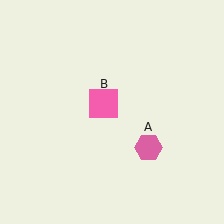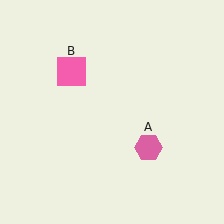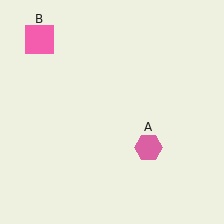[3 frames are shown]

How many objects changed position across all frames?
1 object changed position: pink square (object B).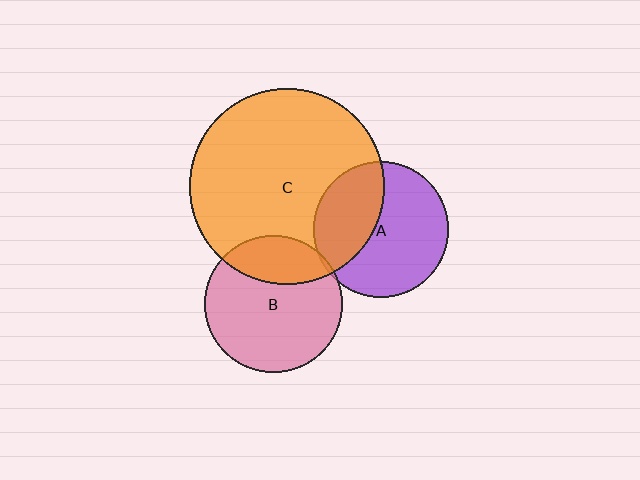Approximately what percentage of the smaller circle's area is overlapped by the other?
Approximately 25%.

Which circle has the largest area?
Circle C (orange).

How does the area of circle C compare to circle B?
Approximately 2.0 times.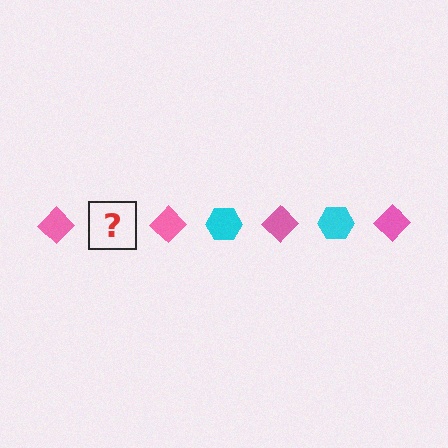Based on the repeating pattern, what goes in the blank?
The blank should be a cyan hexagon.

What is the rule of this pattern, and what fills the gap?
The rule is that the pattern alternates between pink diamond and cyan hexagon. The gap should be filled with a cyan hexagon.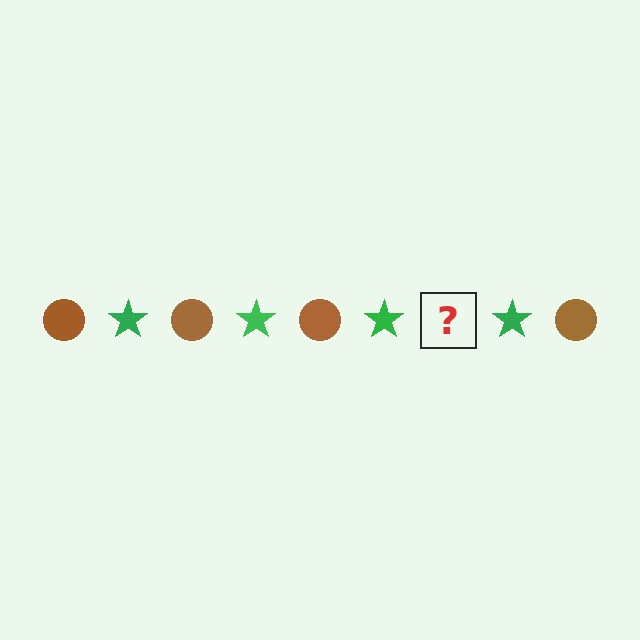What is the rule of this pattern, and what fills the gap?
The rule is that the pattern alternates between brown circle and green star. The gap should be filled with a brown circle.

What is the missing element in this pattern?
The missing element is a brown circle.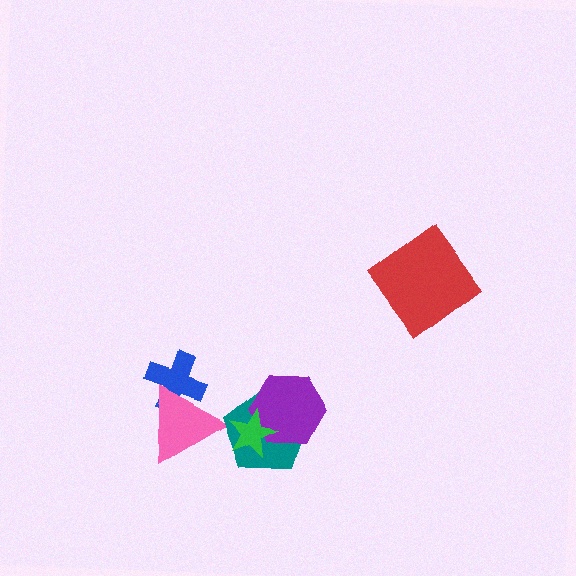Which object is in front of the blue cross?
The pink triangle is in front of the blue cross.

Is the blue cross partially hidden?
Yes, it is partially covered by another shape.